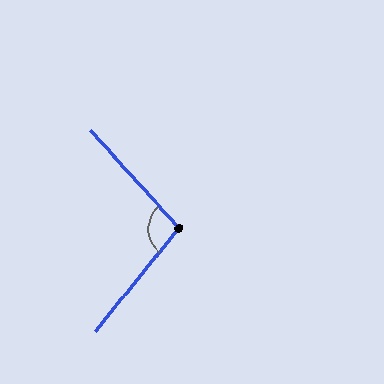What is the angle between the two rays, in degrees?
Approximately 99 degrees.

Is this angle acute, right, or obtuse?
It is obtuse.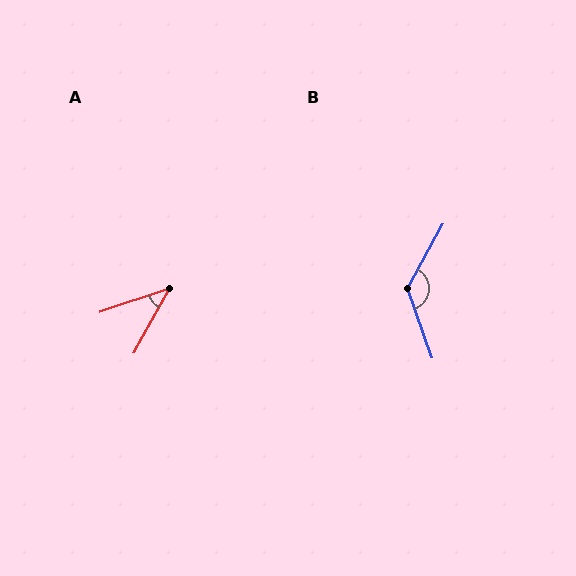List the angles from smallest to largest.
A (43°), B (131°).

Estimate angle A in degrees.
Approximately 43 degrees.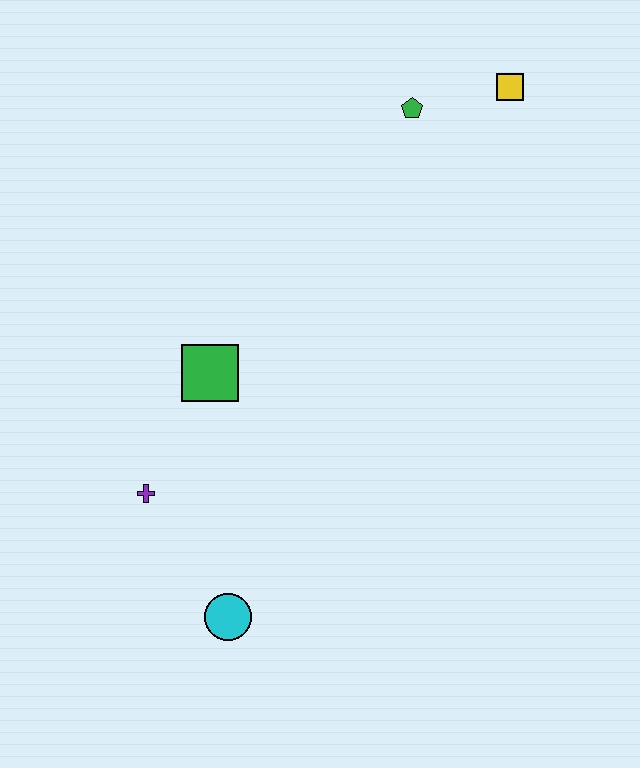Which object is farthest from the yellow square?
The cyan circle is farthest from the yellow square.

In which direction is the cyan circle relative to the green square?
The cyan circle is below the green square.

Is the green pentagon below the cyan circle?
No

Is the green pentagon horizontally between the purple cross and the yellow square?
Yes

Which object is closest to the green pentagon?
The yellow square is closest to the green pentagon.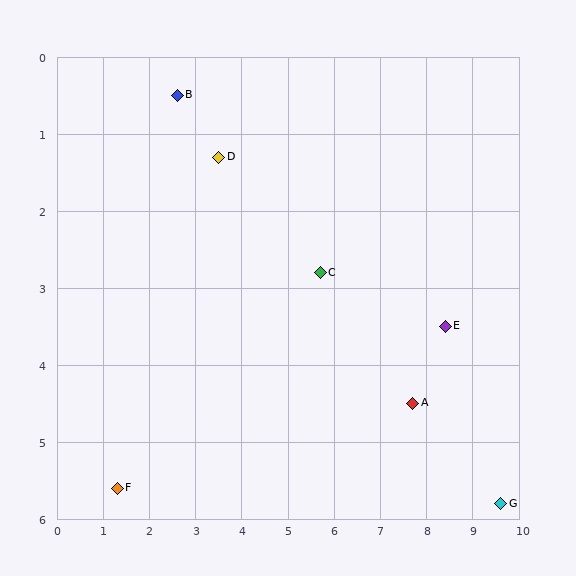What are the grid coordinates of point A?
Point A is at approximately (7.7, 4.5).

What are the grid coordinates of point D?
Point D is at approximately (3.5, 1.3).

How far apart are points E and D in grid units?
Points E and D are about 5.4 grid units apart.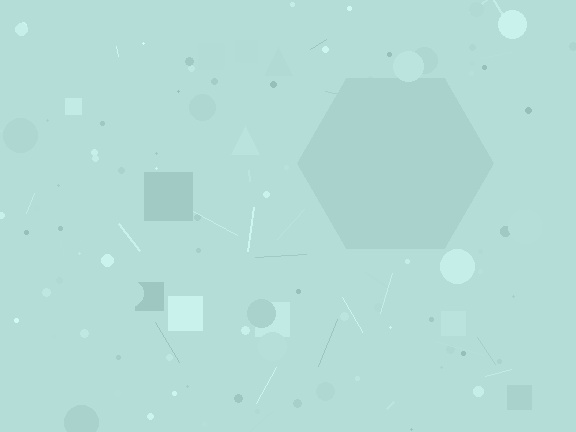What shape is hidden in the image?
A hexagon is hidden in the image.